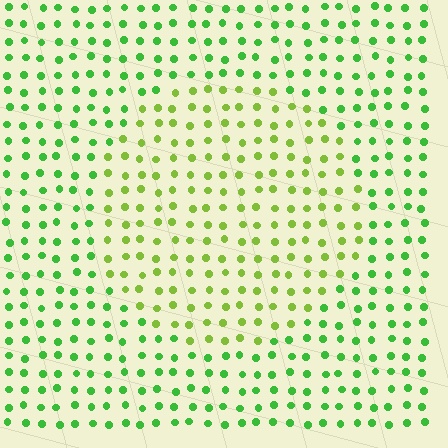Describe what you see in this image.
The image is filled with small green elements in a uniform arrangement. A circle-shaped region is visible where the elements are tinted to a slightly different hue, forming a subtle color boundary.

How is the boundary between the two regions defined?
The boundary is defined purely by a slight shift in hue (about 32 degrees). Spacing, size, and orientation are identical on both sides.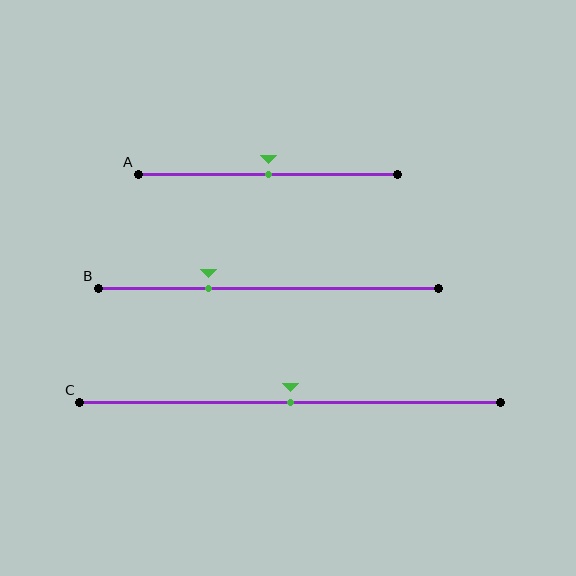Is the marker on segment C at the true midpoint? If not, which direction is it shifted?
Yes, the marker on segment C is at the true midpoint.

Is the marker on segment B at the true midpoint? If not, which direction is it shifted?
No, the marker on segment B is shifted to the left by about 18% of the segment length.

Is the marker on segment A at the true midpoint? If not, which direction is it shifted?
Yes, the marker on segment A is at the true midpoint.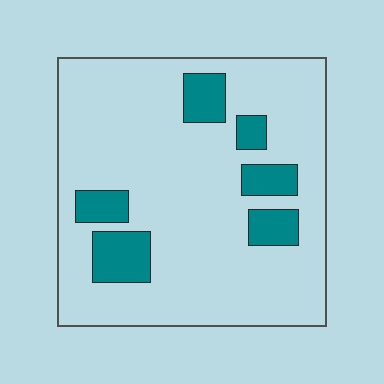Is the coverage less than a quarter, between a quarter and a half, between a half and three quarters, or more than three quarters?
Less than a quarter.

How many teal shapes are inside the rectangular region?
6.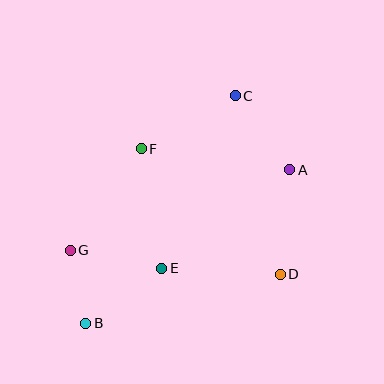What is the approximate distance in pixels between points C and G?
The distance between C and G is approximately 226 pixels.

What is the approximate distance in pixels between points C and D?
The distance between C and D is approximately 184 pixels.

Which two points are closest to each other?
Points B and G are closest to each other.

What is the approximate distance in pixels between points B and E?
The distance between B and E is approximately 94 pixels.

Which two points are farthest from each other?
Points B and C are farthest from each other.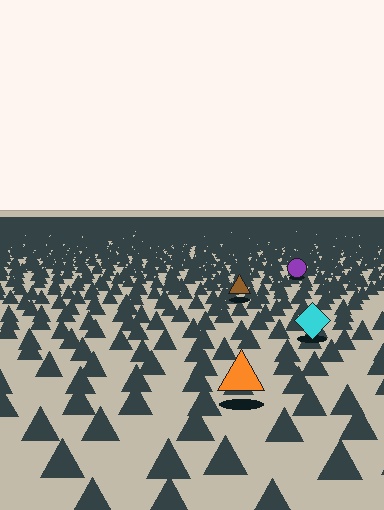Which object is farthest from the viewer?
The purple circle is farthest from the viewer. It appears smaller and the ground texture around it is denser.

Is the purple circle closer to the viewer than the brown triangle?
No. The brown triangle is closer — you can tell from the texture gradient: the ground texture is coarser near it.